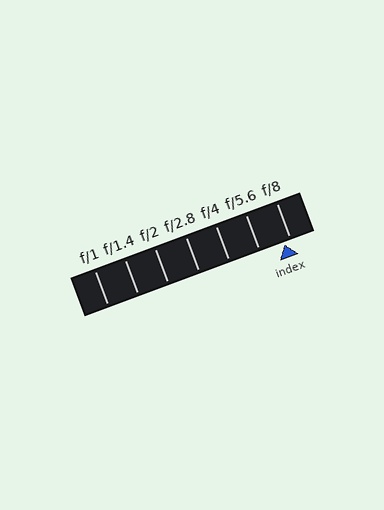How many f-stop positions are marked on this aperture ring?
There are 7 f-stop positions marked.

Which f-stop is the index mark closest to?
The index mark is closest to f/8.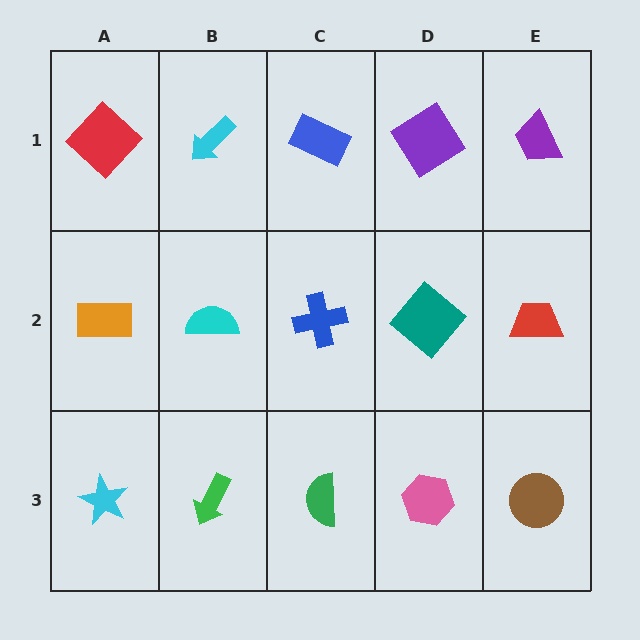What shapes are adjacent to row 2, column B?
A cyan arrow (row 1, column B), a green arrow (row 3, column B), an orange rectangle (row 2, column A), a blue cross (row 2, column C).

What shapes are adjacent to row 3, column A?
An orange rectangle (row 2, column A), a green arrow (row 3, column B).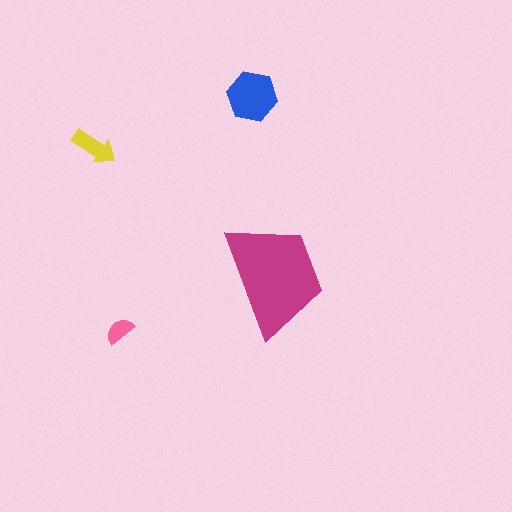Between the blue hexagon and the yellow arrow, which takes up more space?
The blue hexagon.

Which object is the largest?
The magenta trapezoid.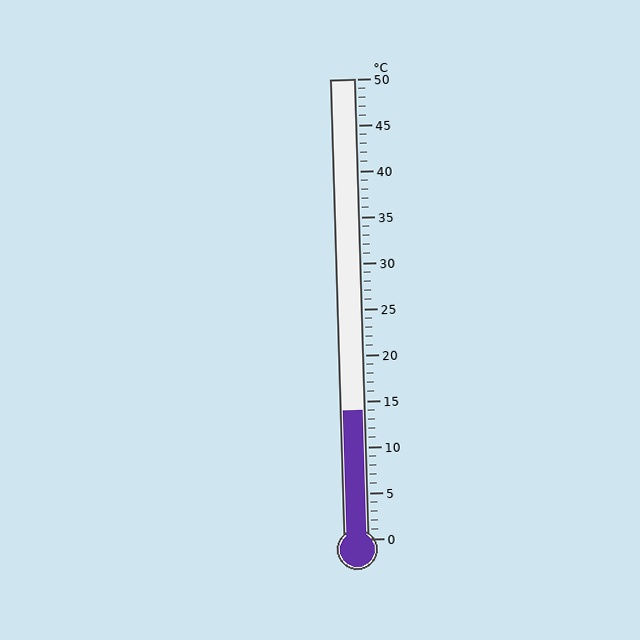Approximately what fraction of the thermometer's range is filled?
The thermometer is filled to approximately 30% of its range.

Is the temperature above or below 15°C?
The temperature is below 15°C.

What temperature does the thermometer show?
The thermometer shows approximately 14°C.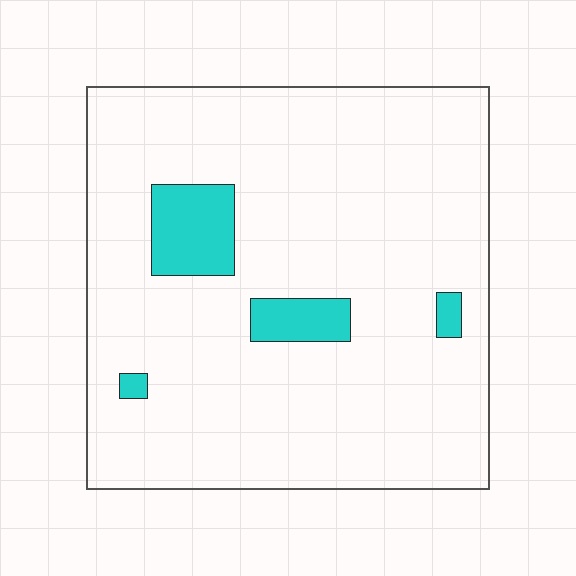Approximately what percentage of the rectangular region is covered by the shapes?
Approximately 10%.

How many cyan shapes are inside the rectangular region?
4.